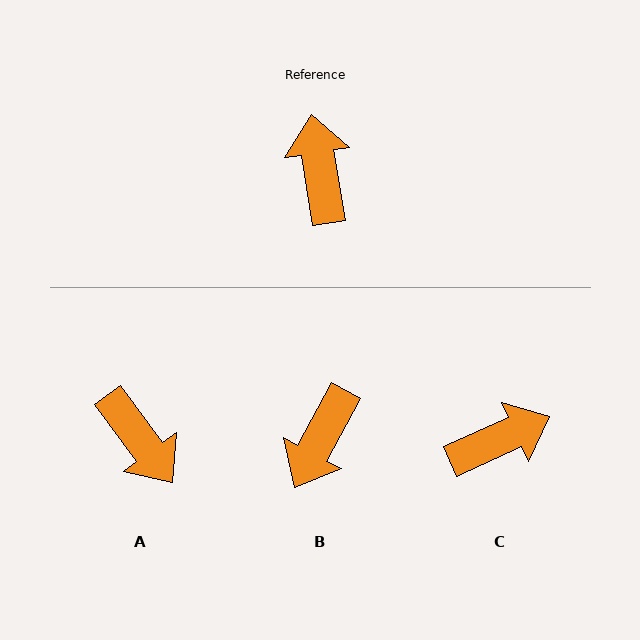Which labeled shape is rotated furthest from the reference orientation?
A, about 153 degrees away.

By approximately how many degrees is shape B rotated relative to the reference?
Approximately 142 degrees counter-clockwise.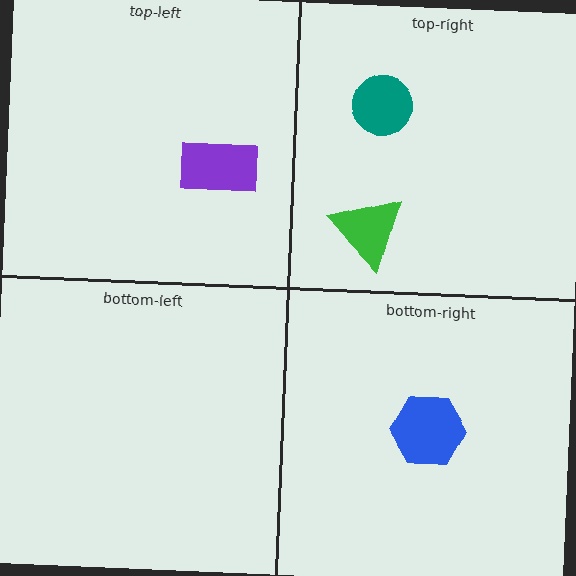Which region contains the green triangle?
The top-right region.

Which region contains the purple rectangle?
The top-left region.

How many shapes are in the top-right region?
2.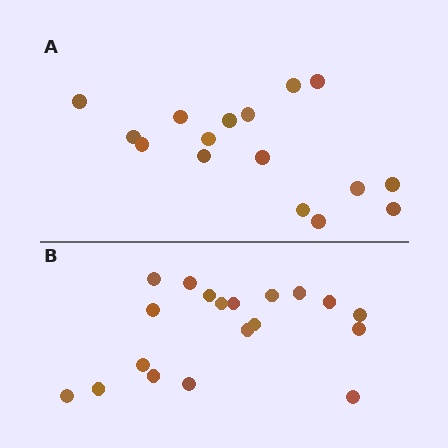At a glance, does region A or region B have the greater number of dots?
Region B (the bottom region) has more dots.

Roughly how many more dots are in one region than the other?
Region B has just a few more — roughly 2 or 3 more dots than region A.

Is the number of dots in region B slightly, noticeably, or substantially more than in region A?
Region B has only slightly more — the two regions are fairly close. The ratio is roughly 1.2 to 1.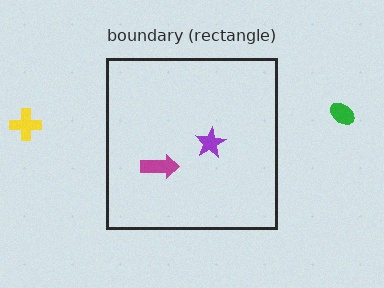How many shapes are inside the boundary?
2 inside, 2 outside.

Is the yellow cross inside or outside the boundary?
Outside.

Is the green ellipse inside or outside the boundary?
Outside.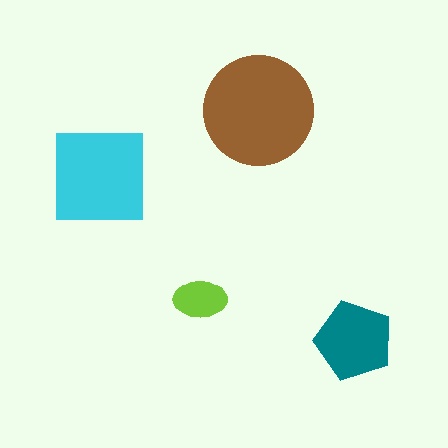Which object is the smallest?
The lime ellipse.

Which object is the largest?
The brown circle.